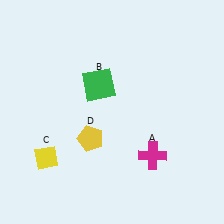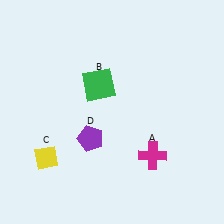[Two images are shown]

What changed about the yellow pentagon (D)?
In Image 1, D is yellow. In Image 2, it changed to purple.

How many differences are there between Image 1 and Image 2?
There is 1 difference between the two images.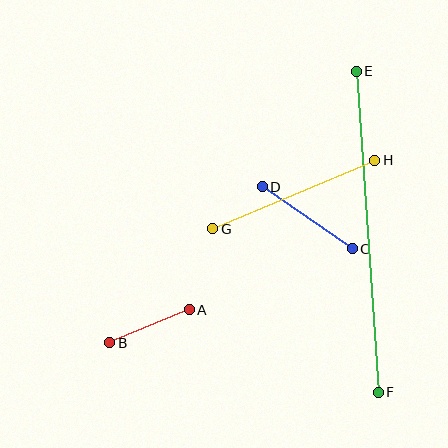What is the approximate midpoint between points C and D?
The midpoint is at approximately (307, 218) pixels.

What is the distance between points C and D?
The distance is approximately 109 pixels.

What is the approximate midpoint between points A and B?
The midpoint is at approximately (149, 326) pixels.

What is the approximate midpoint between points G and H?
The midpoint is at approximately (294, 194) pixels.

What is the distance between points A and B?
The distance is approximately 86 pixels.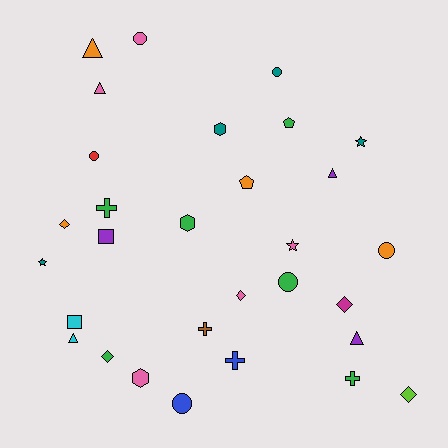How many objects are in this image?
There are 30 objects.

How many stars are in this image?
There are 3 stars.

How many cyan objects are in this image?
There are 2 cyan objects.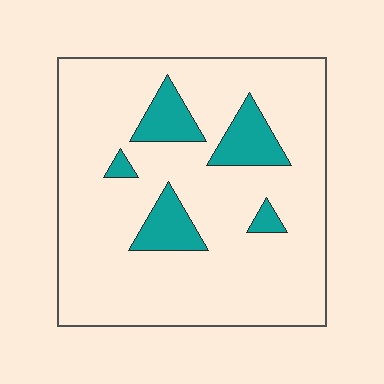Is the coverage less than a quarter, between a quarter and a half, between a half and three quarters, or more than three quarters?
Less than a quarter.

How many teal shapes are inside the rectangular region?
5.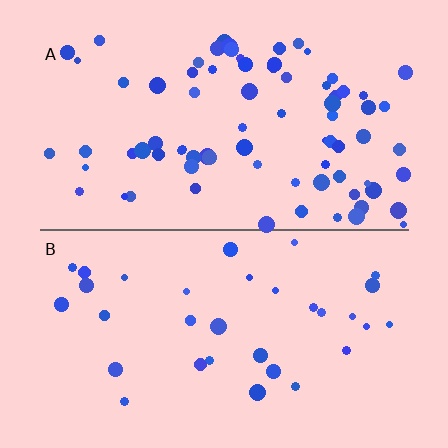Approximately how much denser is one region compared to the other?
Approximately 2.4× — region A over region B.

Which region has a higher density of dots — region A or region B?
A (the top).